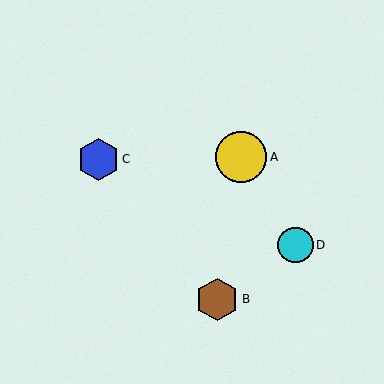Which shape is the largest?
The yellow circle (labeled A) is the largest.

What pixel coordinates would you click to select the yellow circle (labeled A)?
Click at (241, 157) to select the yellow circle A.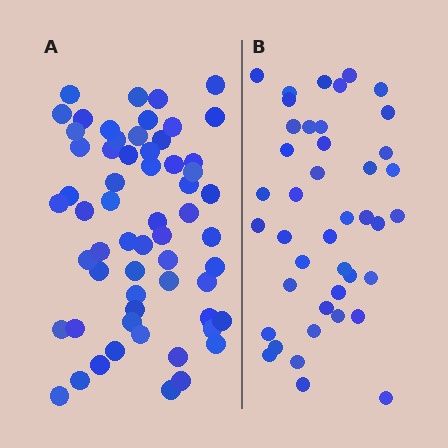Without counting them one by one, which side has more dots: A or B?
Region A (the left region) has more dots.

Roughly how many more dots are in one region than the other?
Region A has approximately 20 more dots than region B.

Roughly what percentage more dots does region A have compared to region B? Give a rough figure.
About 45% more.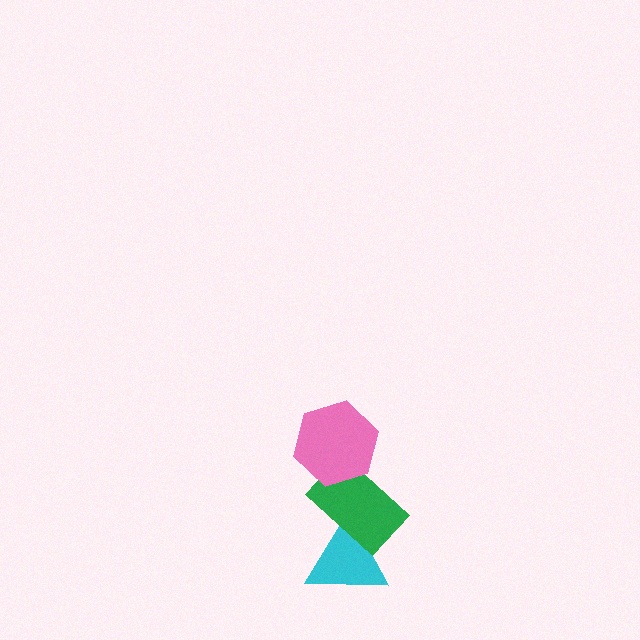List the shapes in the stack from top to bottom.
From top to bottom: the pink hexagon, the green rectangle, the cyan triangle.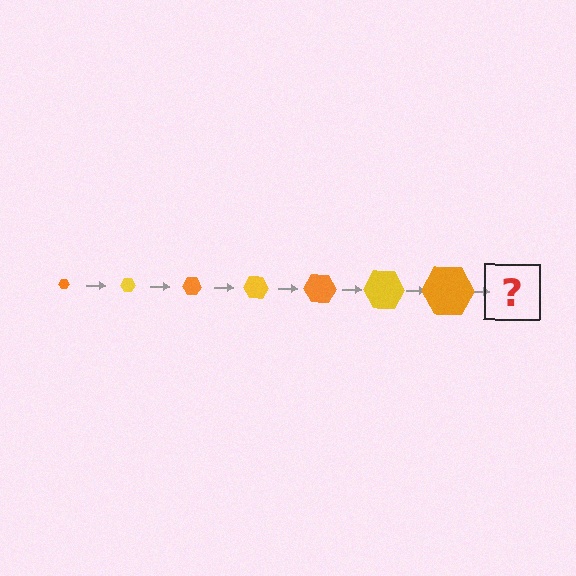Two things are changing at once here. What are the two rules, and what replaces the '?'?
The two rules are that the hexagon grows larger each step and the color cycles through orange and yellow. The '?' should be a yellow hexagon, larger than the previous one.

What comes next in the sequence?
The next element should be a yellow hexagon, larger than the previous one.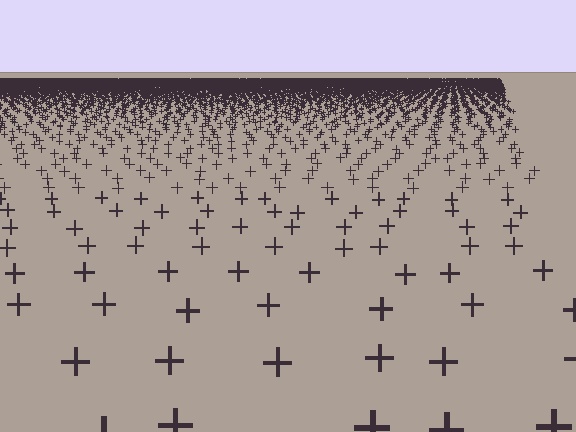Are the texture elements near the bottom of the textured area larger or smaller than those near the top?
Larger. Near the bottom, elements are closer to the viewer and appear at a bigger on-screen size.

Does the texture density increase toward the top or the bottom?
Density increases toward the top.